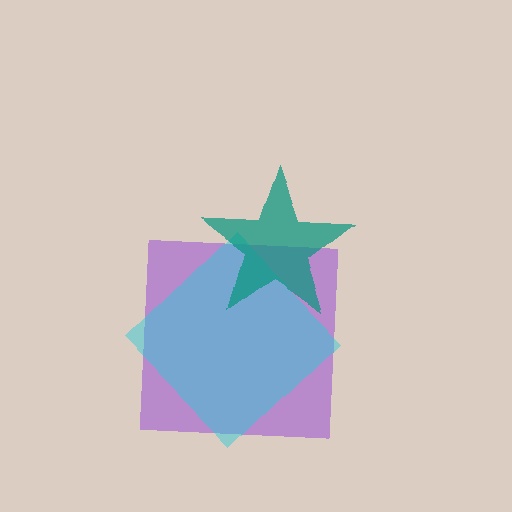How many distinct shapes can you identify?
There are 3 distinct shapes: a purple square, a cyan diamond, a teal star.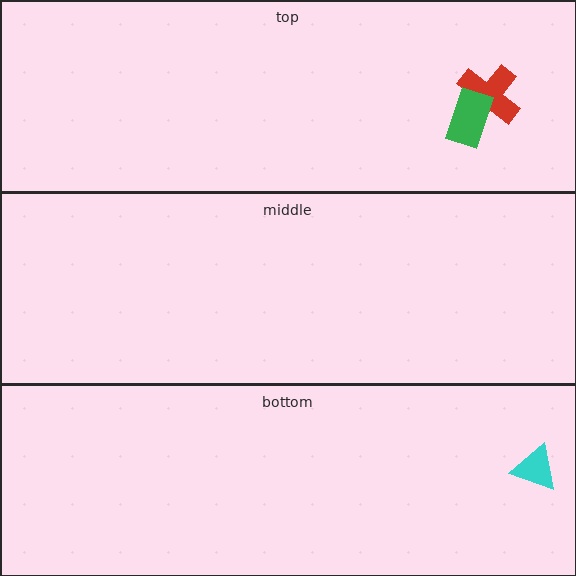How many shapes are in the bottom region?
1.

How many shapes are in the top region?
2.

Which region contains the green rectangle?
The top region.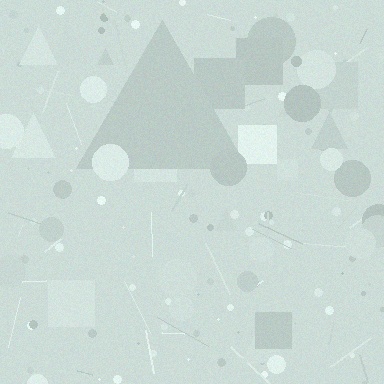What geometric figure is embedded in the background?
A triangle is embedded in the background.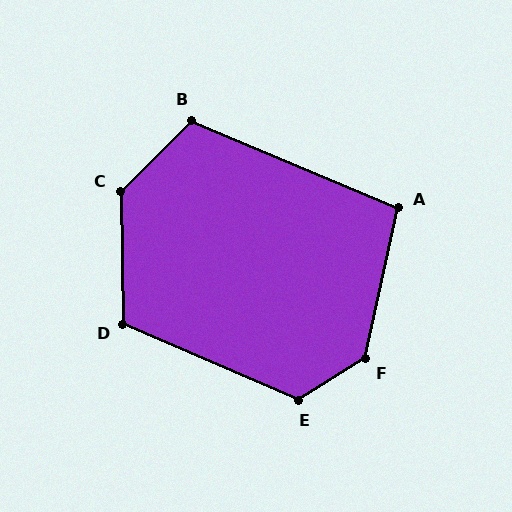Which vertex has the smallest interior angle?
A, at approximately 101 degrees.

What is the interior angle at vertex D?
Approximately 114 degrees (obtuse).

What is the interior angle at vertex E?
Approximately 125 degrees (obtuse).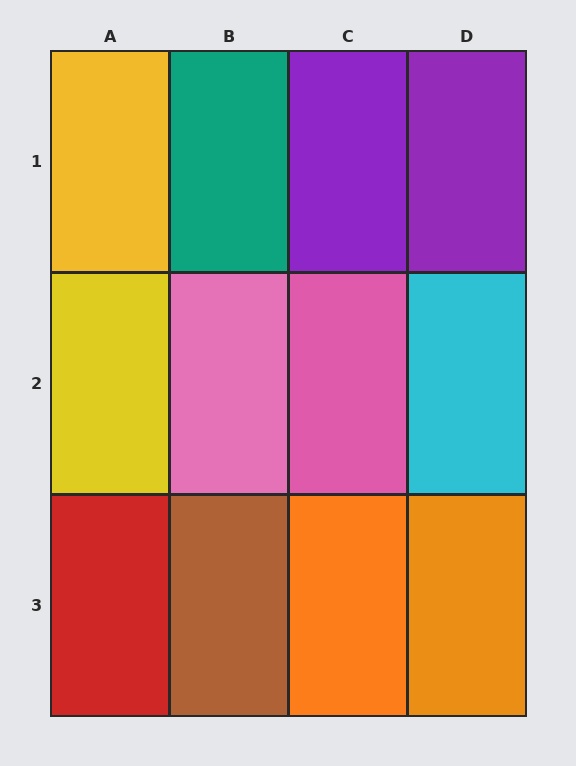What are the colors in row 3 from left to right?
Red, brown, orange, orange.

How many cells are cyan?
1 cell is cyan.